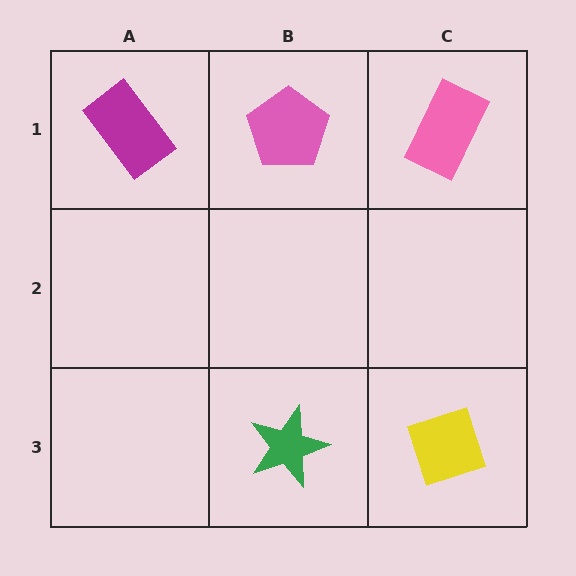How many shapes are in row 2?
0 shapes.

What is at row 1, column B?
A pink pentagon.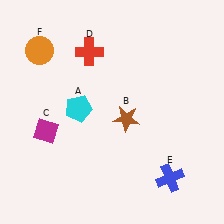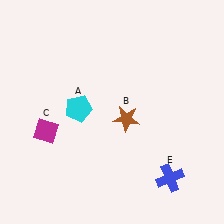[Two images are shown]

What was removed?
The red cross (D), the orange circle (F) were removed in Image 2.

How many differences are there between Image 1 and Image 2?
There are 2 differences between the two images.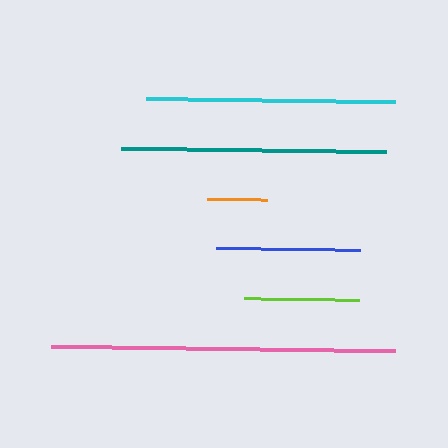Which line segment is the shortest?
The orange line is the shortest at approximately 60 pixels.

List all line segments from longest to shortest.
From longest to shortest: pink, teal, cyan, blue, lime, orange.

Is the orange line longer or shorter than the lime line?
The lime line is longer than the orange line.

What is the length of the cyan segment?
The cyan segment is approximately 249 pixels long.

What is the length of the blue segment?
The blue segment is approximately 144 pixels long.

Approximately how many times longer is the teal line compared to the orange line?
The teal line is approximately 4.4 times the length of the orange line.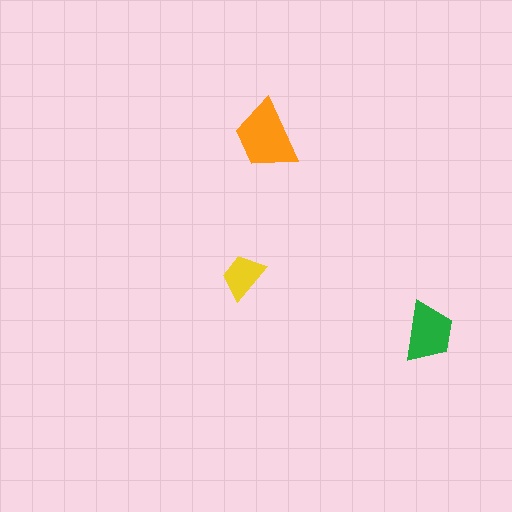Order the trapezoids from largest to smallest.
the orange one, the green one, the yellow one.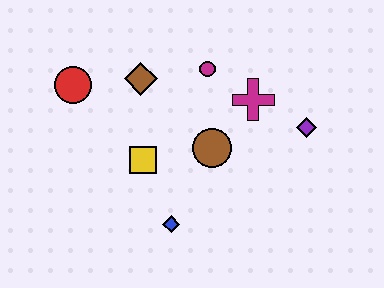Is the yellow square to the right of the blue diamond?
No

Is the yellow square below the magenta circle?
Yes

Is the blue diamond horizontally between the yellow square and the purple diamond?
Yes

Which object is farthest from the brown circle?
The red circle is farthest from the brown circle.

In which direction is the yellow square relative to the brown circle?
The yellow square is to the left of the brown circle.